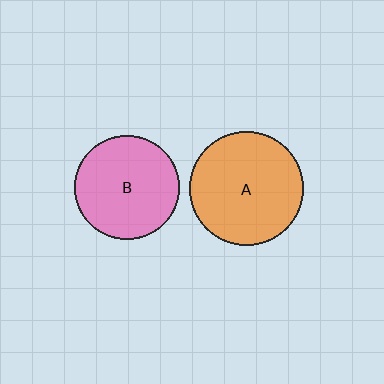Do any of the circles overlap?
No, none of the circles overlap.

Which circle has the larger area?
Circle A (orange).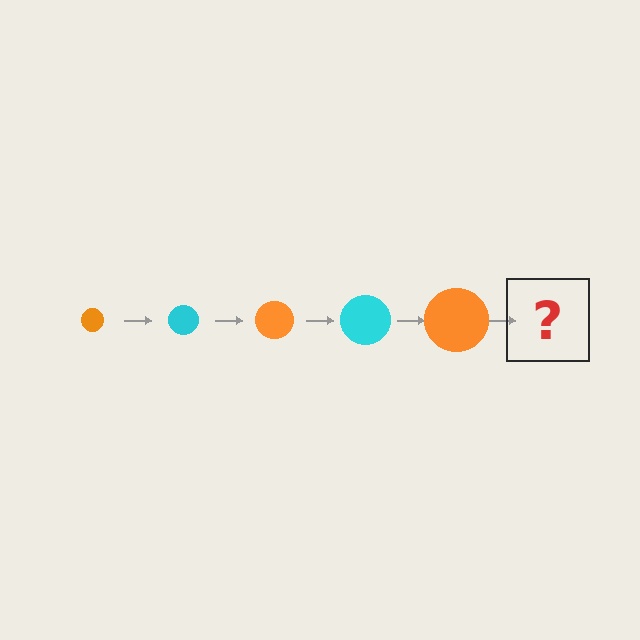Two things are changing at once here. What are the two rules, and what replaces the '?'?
The two rules are that the circle grows larger each step and the color cycles through orange and cyan. The '?' should be a cyan circle, larger than the previous one.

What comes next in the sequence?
The next element should be a cyan circle, larger than the previous one.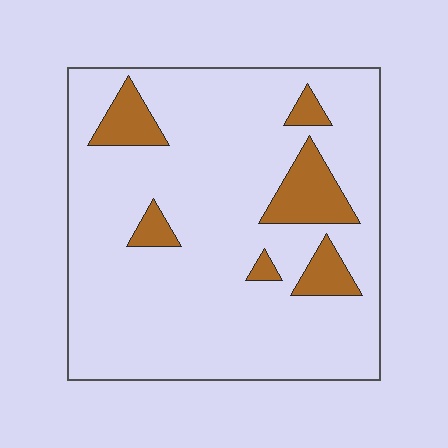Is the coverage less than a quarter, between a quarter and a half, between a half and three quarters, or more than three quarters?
Less than a quarter.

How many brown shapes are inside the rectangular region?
6.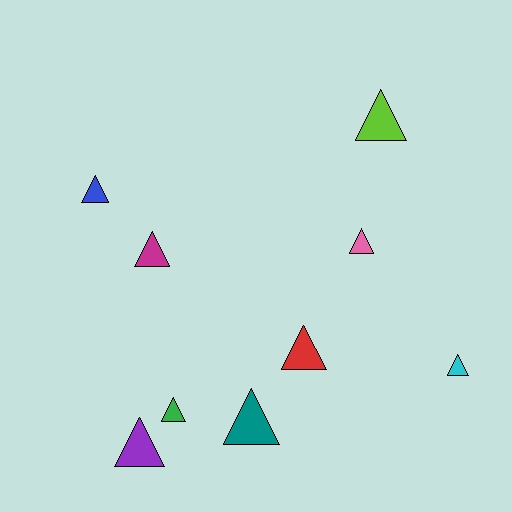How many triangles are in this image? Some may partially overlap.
There are 9 triangles.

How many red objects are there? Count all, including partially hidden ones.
There is 1 red object.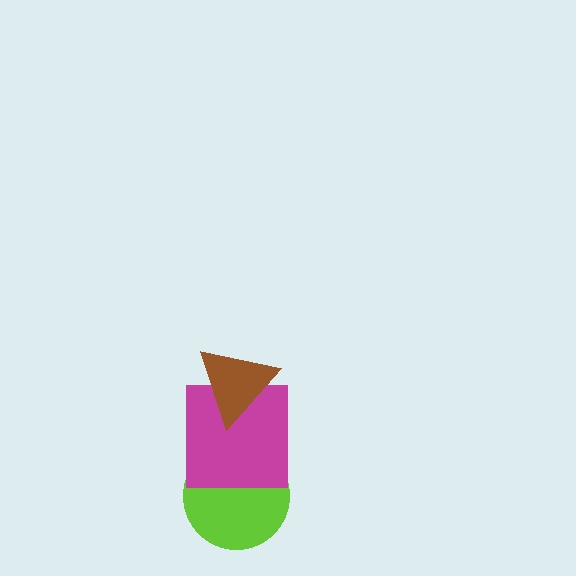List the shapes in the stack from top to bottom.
From top to bottom: the brown triangle, the magenta square, the lime circle.